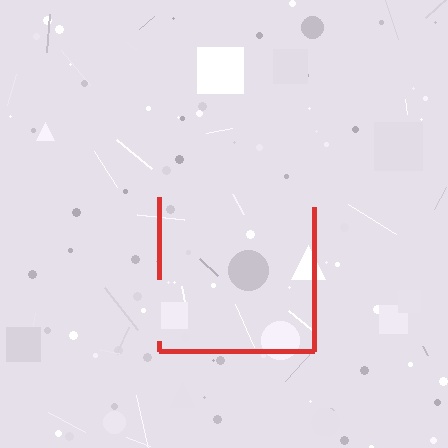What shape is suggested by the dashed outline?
The dashed outline suggests a square.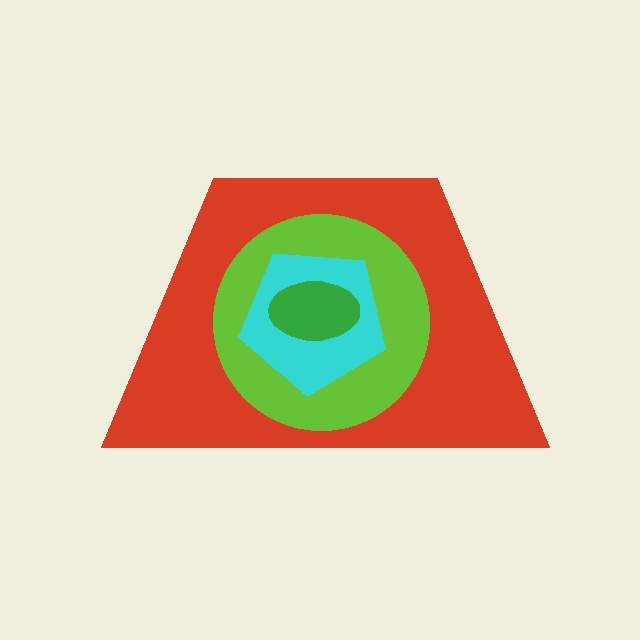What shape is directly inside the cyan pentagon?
The green ellipse.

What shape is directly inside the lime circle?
The cyan pentagon.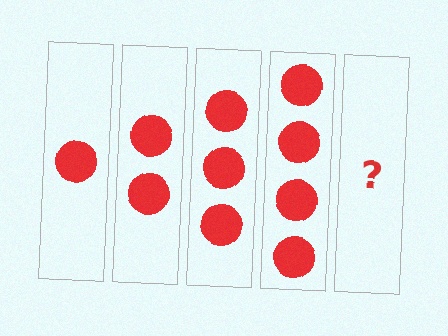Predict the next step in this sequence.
The next step is 5 circles.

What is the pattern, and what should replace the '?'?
The pattern is that each step adds one more circle. The '?' should be 5 circles.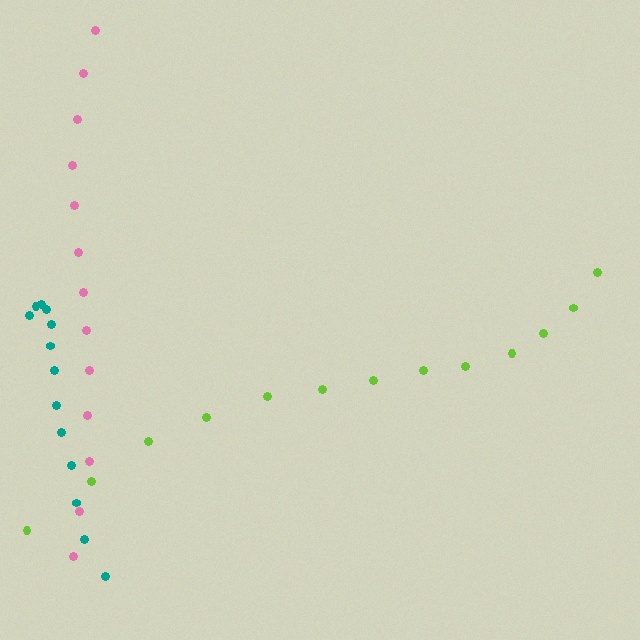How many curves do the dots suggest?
There are 3 distinct paths.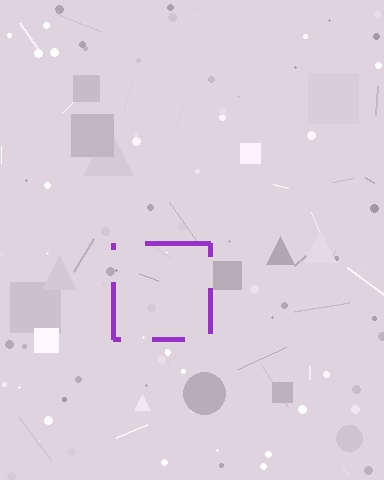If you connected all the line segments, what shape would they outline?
They would outline a square.